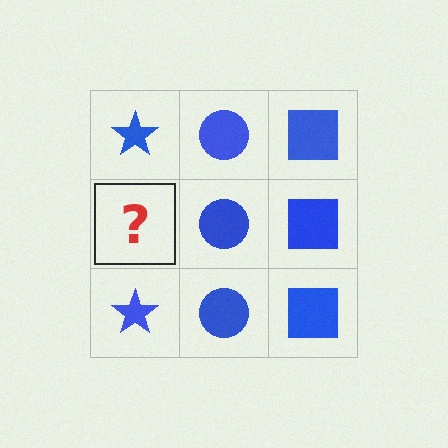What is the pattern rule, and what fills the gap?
The rule is that each column has a consistent shape. The gap should be filled with a blue star.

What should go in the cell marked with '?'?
The missing cell should contain a blue star.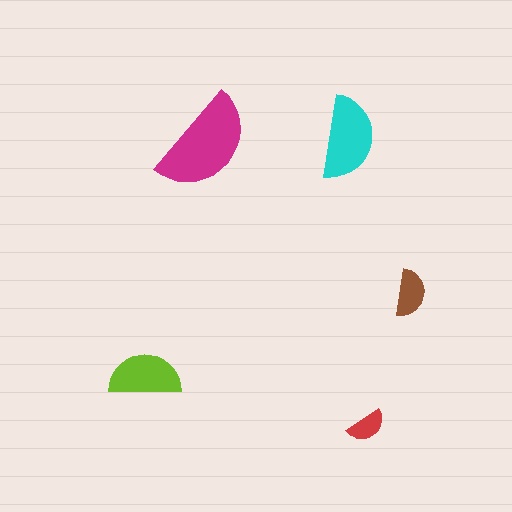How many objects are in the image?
There are 5 objects in the image.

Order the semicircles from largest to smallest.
the magenta one, the cyan one, the lime one, the brown one, the red one.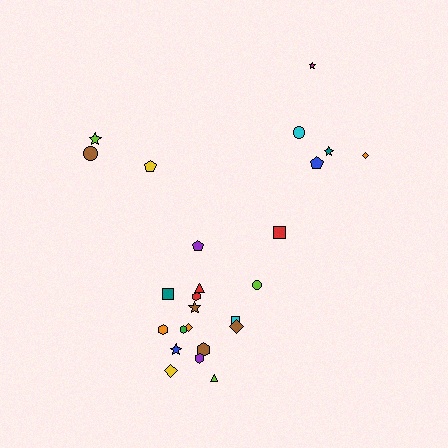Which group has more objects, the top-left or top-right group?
The top-right group.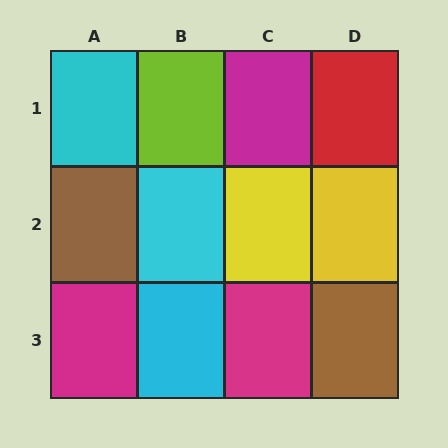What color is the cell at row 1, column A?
Cyan.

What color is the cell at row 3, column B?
Cyan.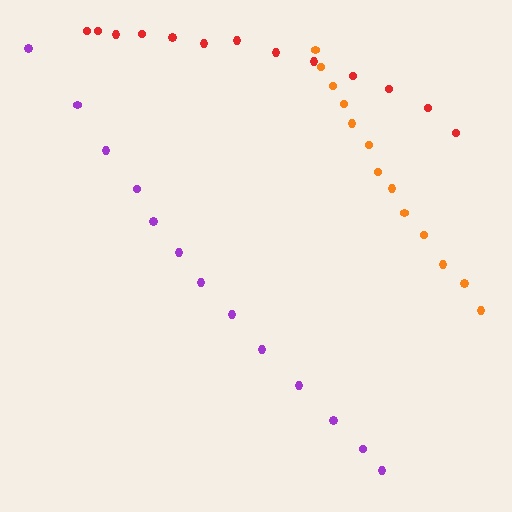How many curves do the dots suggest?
There are 3 distinct paths.